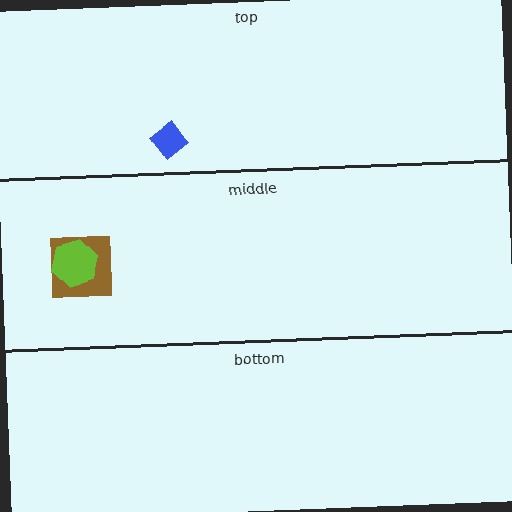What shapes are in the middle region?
The brown square, the lime hexagon.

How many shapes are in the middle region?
2.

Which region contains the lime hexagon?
The middle region.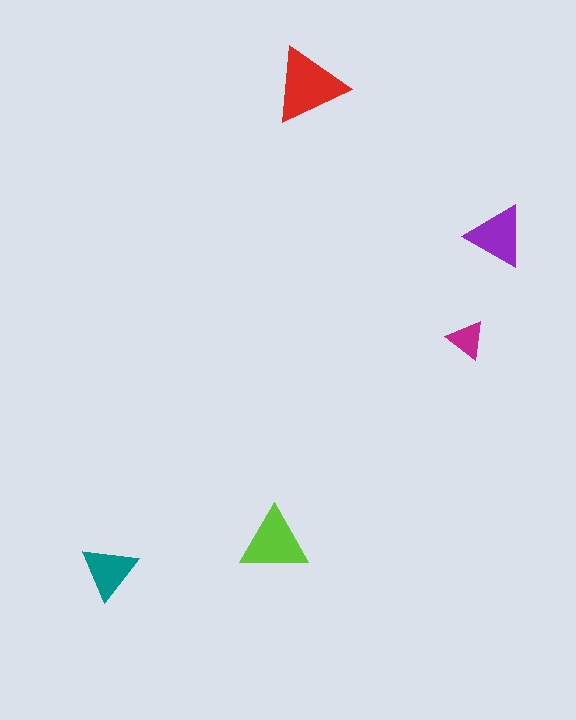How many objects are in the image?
There are 5 objects in the image.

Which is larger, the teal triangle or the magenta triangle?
The teal one.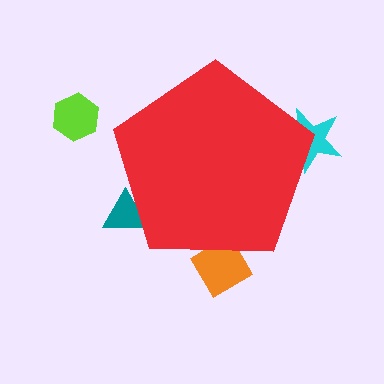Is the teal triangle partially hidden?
Yes, the teal triangle is partially hidden behind the red pentagon.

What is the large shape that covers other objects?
A red pentagon.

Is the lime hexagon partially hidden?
No, the lime hexagon is fully visible.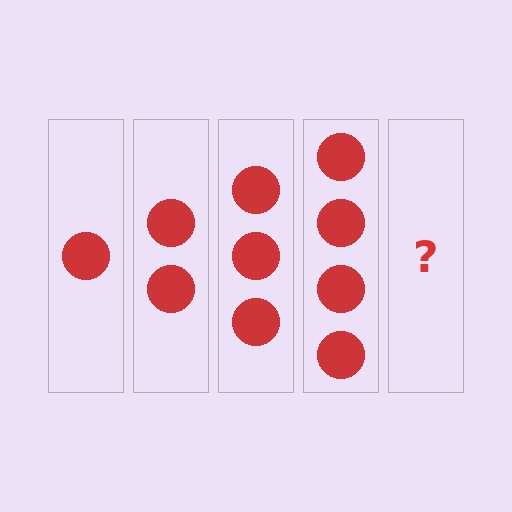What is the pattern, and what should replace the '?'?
The pattern is that each step adds one more circle. The '?' should be 5 circles.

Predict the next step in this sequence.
The next step is 5 circles.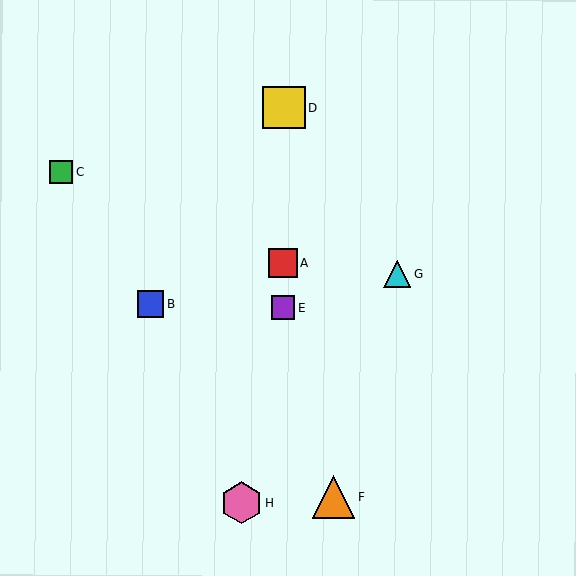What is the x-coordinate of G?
Object G is at x≈397.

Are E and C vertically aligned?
No, E is at x≈283 and C is at x≈61.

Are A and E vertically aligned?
Yes, both are at x≈283.